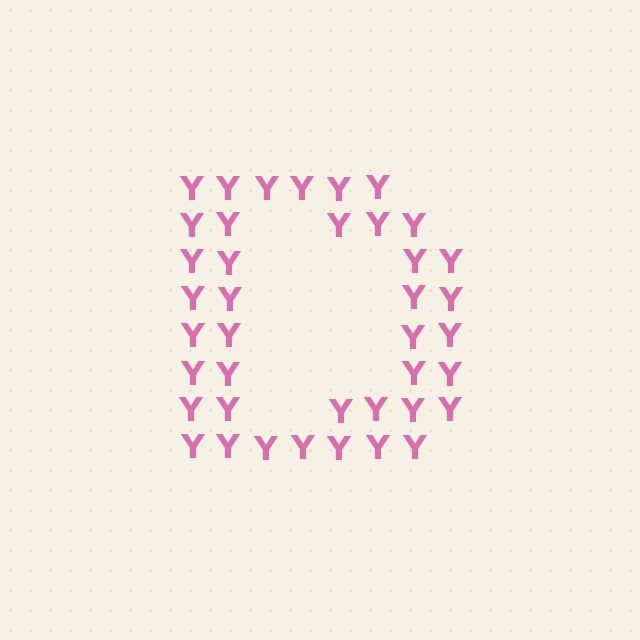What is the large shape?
The large shape is the letter D.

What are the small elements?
The small elements are letter Y's.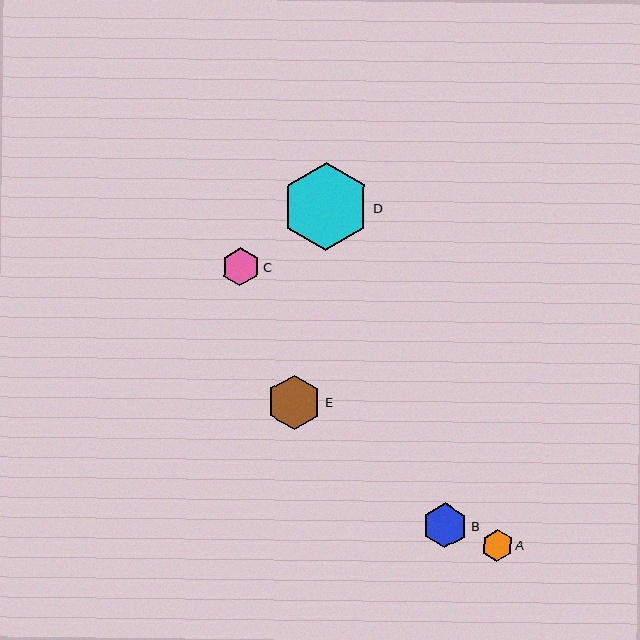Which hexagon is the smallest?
Hexagon A is the smallest with a size of approximately 31 pixels.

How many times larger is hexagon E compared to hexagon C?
Hexagon E is approximately 1.5 times the size of hexagon C.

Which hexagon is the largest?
Hexagon D is the largest with a size of approximately 88 pixels.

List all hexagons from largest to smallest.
From largest to smallest: D, E, B, C, A.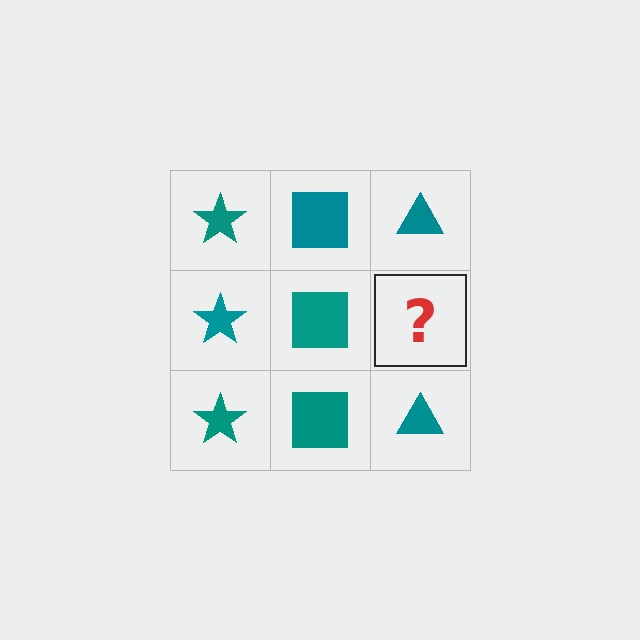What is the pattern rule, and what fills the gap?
The rule is that each column has a consistent shape. The gap should be filled with a teal triangle.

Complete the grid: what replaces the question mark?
The question mark should be replaced with a teal triangle.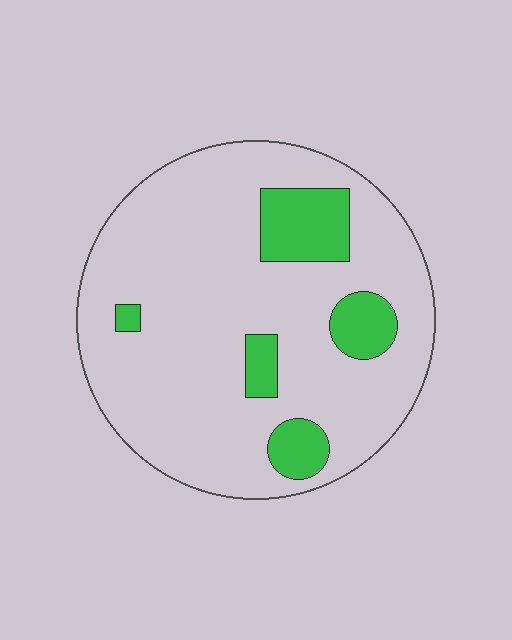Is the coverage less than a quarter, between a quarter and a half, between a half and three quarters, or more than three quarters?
Less than a quarter.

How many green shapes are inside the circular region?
5.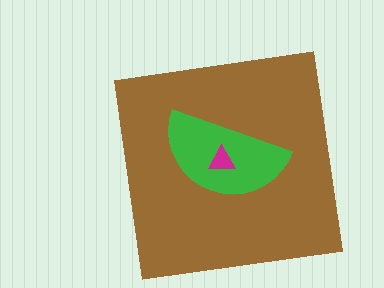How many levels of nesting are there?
3.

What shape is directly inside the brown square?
The green semicircle.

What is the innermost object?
The magenta triangle.